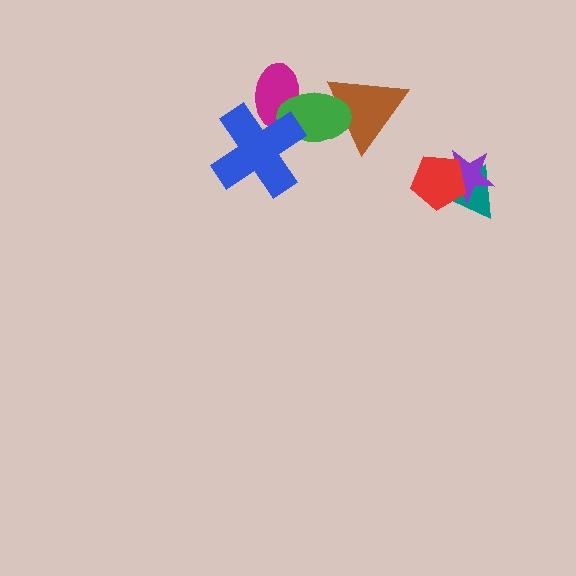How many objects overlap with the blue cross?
2 objects overlap with the blue cross.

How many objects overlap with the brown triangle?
1 object overlaps with the brown triangle.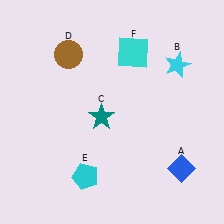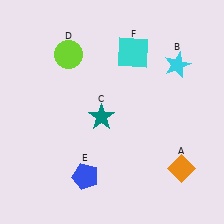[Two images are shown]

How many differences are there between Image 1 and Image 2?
There are 3 differences between the two images.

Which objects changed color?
A changed from blue to orange. D changed from brown to lime. E changed from cyan to blue.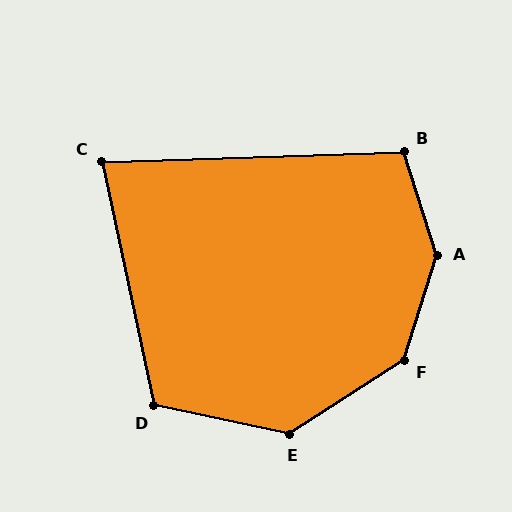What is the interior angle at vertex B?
Approximately 106 degrees (obtuse).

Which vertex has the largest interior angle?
A, at approximately 145 degrees.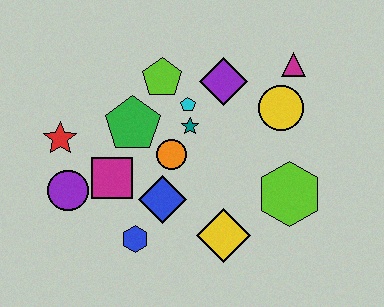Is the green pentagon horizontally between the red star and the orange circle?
Yes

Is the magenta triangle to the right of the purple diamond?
Yes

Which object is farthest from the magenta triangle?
The purple circle is farthest from the magenta triangle.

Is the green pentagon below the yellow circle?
Yes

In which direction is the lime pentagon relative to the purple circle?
The lime pentagon is above the purple circle.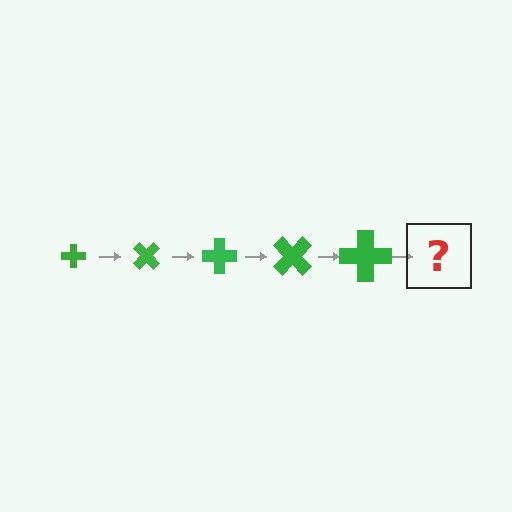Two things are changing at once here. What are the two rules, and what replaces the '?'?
The two rules are that the cross grows larger each step and it rotates 45 degrees each step. The '?' should be a cross, larger than the previous one and rotated 225 degrees from the start.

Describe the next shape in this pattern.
It should be a cross, larger than the previous one and rotated 225 degrees from the start.